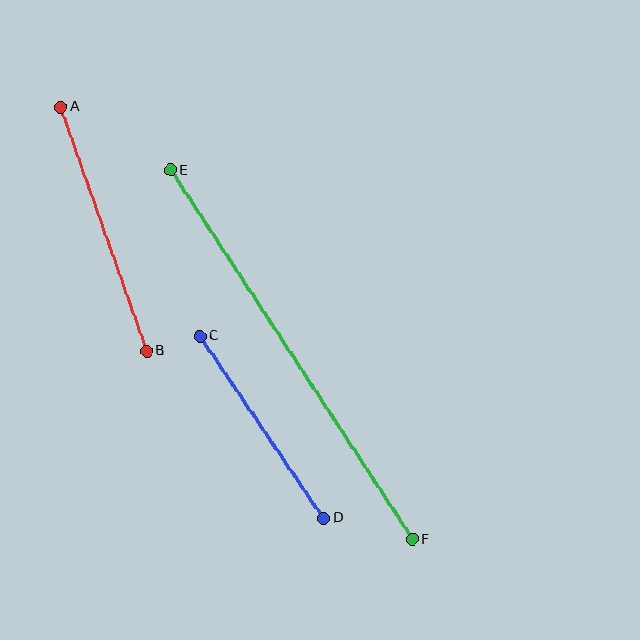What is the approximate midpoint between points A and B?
The midpoint is at approximately (104, 229) pixels.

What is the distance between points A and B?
The distance is approximately 259 pixels.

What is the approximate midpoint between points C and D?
The midpoint is at approximately (262, 427) pixels.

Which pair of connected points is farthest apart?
Points E and F are farthest apart.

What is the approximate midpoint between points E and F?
The midpoint is at approximately (292, 355) pixels.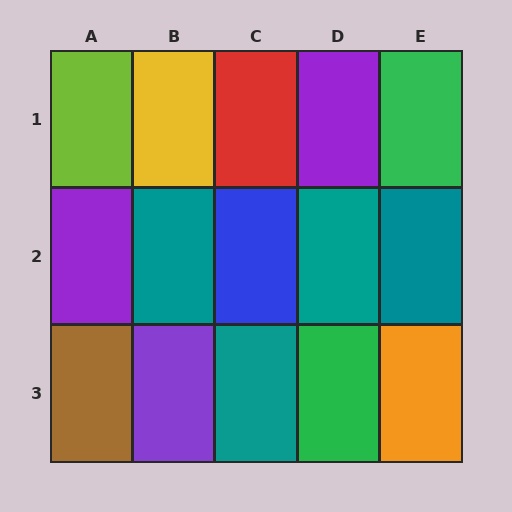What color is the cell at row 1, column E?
Green.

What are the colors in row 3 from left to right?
Brown, purple, teal, green, orange.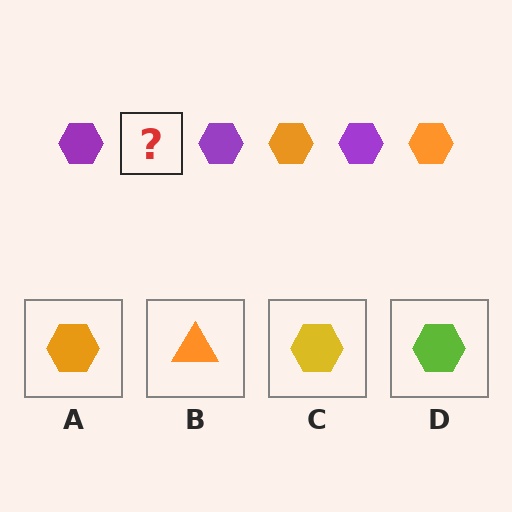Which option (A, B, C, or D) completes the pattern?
A.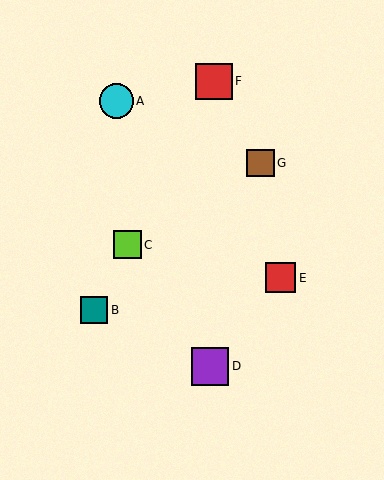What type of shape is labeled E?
Shape E is a red square.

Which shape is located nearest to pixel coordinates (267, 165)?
The brown square (labeled G) at (260, 163) is nearest to that location.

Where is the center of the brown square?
The center of the brown square is at (260, 163).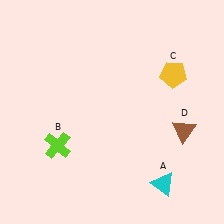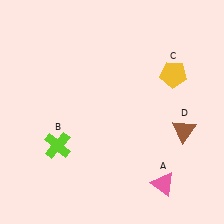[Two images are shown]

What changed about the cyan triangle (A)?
In Image 1, A is cyan. In Image 2, it changed to pink.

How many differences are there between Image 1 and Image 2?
There is 1 difference between the two images.